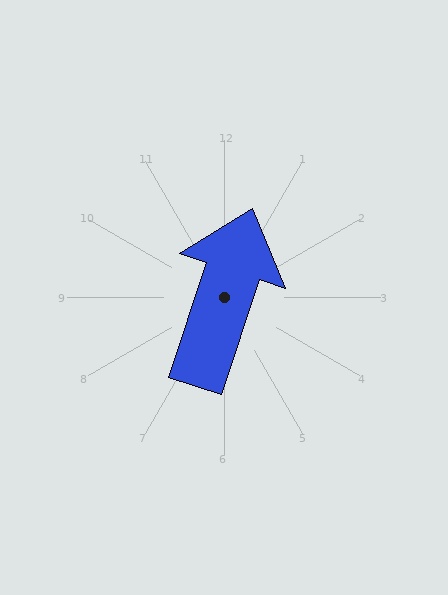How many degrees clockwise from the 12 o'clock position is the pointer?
Approximately 18 degrees.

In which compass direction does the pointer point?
North.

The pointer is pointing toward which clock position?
Roughly 1 o'clock.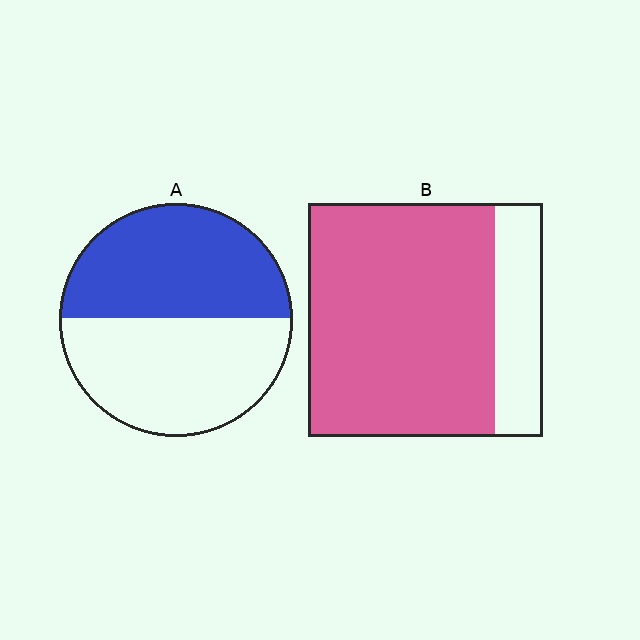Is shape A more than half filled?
Roughly half.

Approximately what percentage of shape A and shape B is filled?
A is approximately 50% and B is approximately 80%.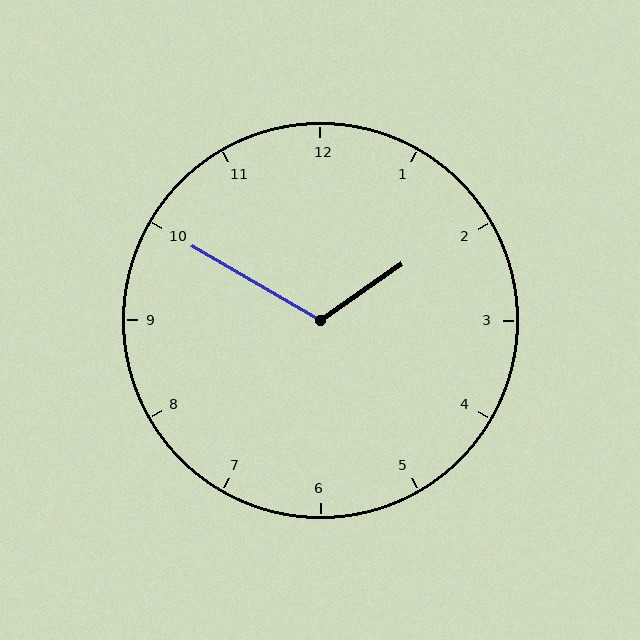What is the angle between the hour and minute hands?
Approximately 115 degrees.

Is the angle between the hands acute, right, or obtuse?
It is obtuse.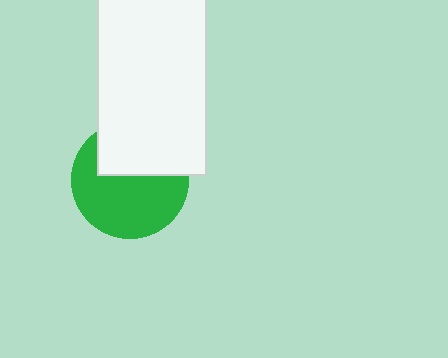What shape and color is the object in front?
The object in front is a white rectangle.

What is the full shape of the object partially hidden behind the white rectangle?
The partially hidden object is a green circle.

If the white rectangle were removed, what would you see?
You would see the complete green circle.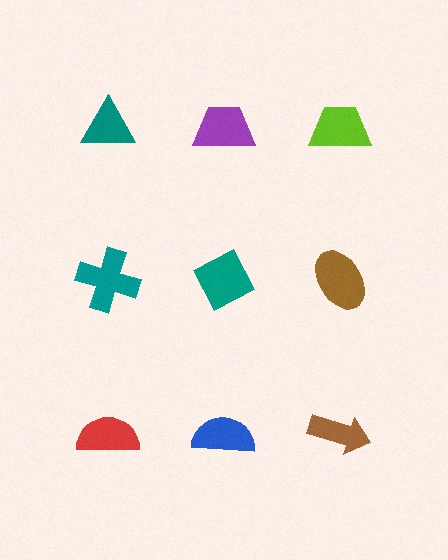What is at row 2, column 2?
A teal diamond.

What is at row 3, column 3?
A brown arrow.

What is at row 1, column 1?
A teal triangle.